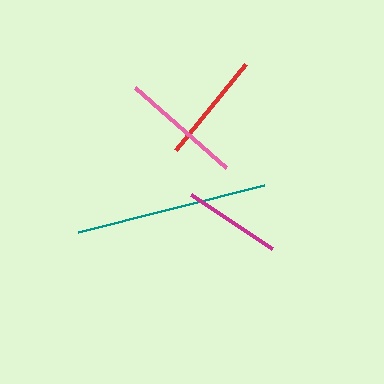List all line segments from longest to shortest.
From longest to shortest: teal, pink, red, magenta.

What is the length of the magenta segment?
The magenta segment is approximately 98 pixels long.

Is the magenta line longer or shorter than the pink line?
The pink line is longer than the magenta line.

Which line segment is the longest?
The teal line is the longest at approximately 192 pixels.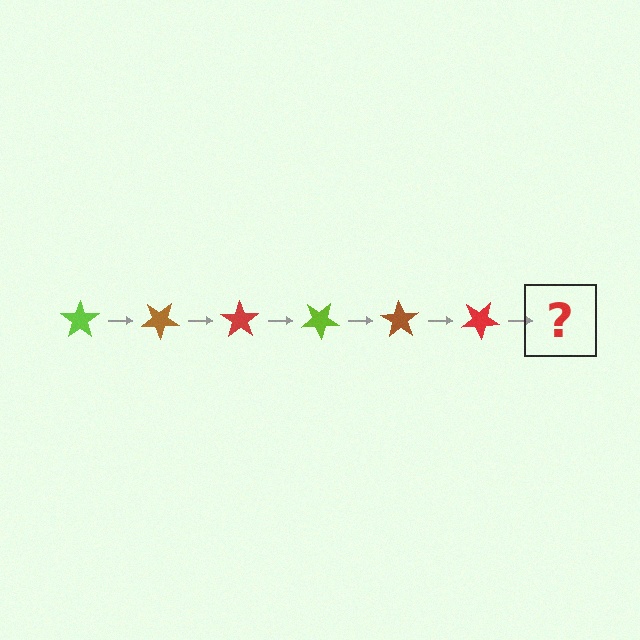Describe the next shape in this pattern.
It should be a lime star, rotated 210 degrees from the start.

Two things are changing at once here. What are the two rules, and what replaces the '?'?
The two rules are that it rotates 35 degrees each step and the color cycles through lime, brown, and red. The '?' should be a lime star, rotated 210 degrees from the start.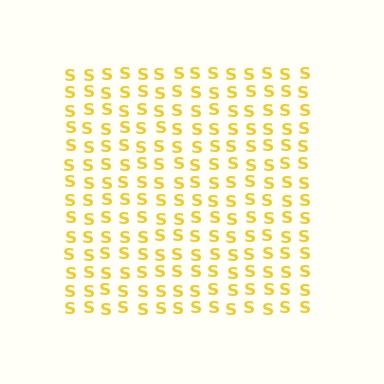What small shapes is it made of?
It is made of small letter S's.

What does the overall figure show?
The overall figure shows a square.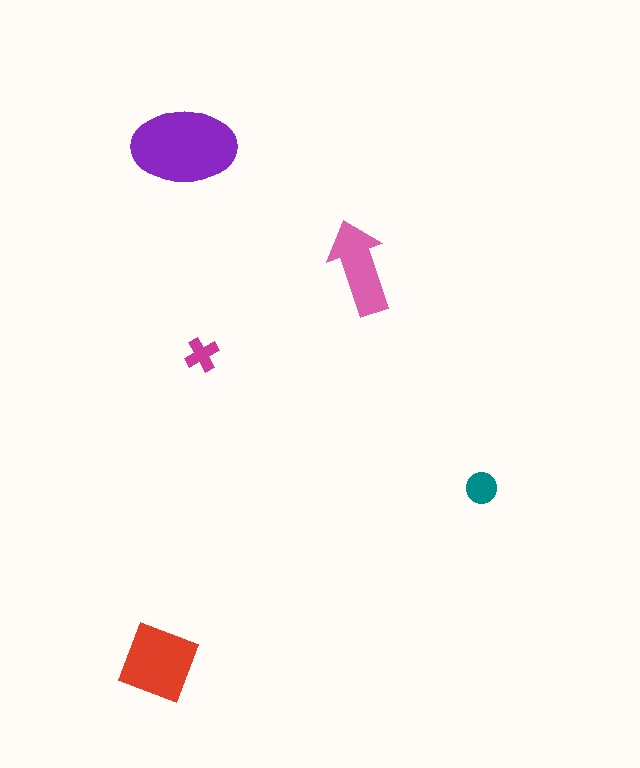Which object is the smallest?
The magenta cross.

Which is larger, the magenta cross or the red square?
The red square.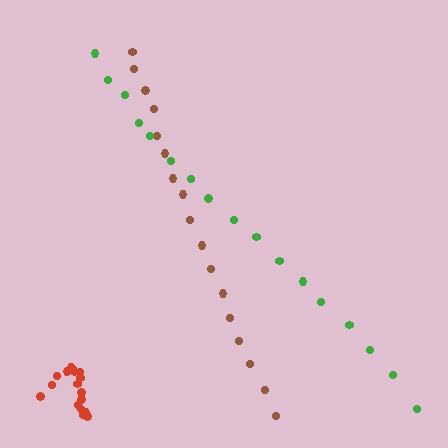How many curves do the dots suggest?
There are 3 distinct paths.